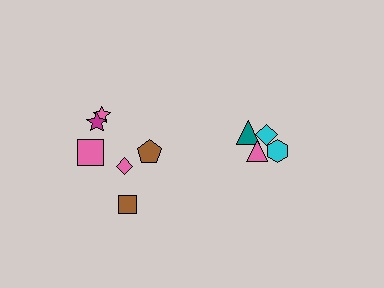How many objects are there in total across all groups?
There are 10 objects.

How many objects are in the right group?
There are 4 objects.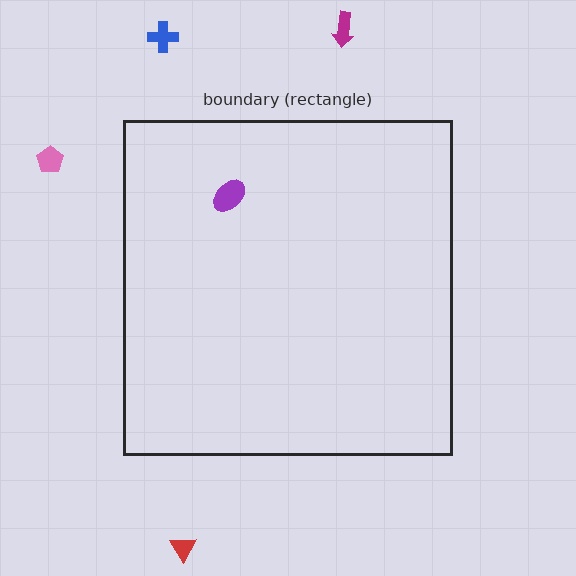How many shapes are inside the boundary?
1 inside, 4 outside.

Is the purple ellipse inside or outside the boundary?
Inside.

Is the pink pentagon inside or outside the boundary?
Outside.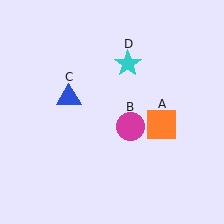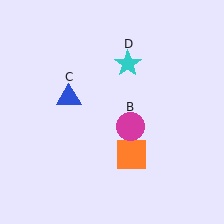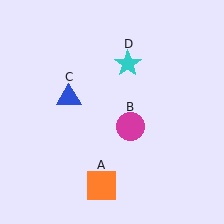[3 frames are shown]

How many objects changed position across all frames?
1 object changed position: orange square (object A).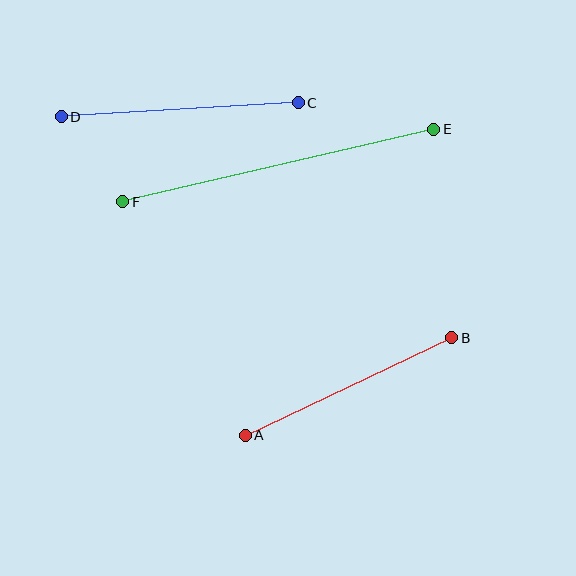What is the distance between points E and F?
The distance is approximately 319 pixels.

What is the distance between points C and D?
The distance is approximately 238 pixels.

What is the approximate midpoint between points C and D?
The midpoint is at approximately (180, 110) pixels.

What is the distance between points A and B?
The distance is approximately 228 pixels.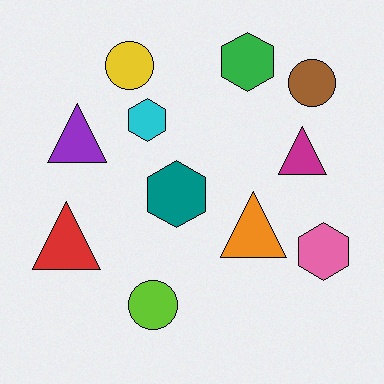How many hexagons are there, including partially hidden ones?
There are 4 hexagons.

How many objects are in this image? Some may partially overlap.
There are 11 objects.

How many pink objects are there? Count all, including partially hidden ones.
There is 1 pink object.